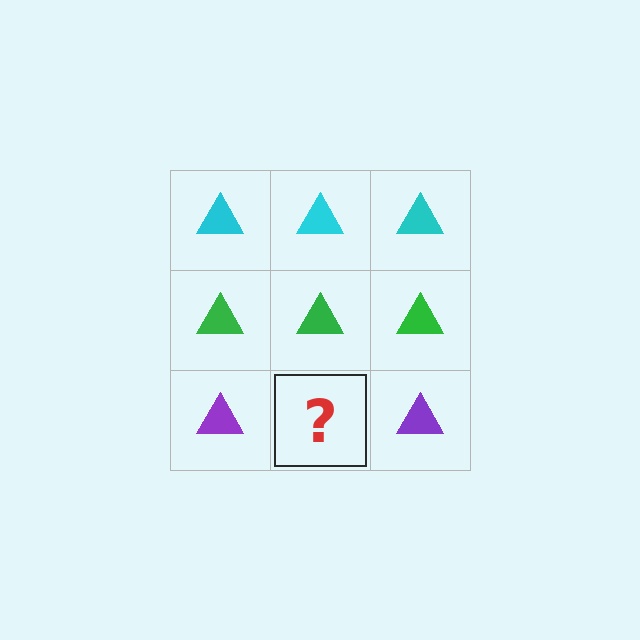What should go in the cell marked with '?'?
The missing cell should contain a purple triangle.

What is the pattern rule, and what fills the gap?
The rule is that each row has a consistent color. The gap should be filled with a purple triangle.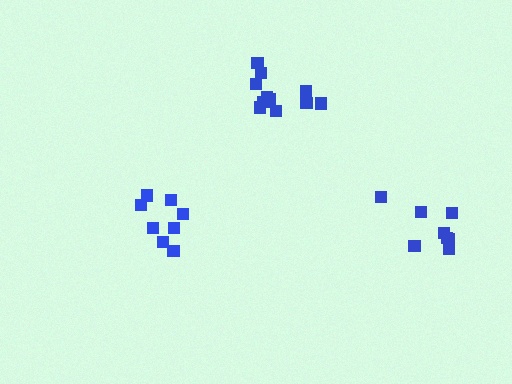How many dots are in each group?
Group 1: 11 dots, Group 2: 8 dots, Group 3: 8 dots (27 total).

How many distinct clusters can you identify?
There are 3 distinct clusters.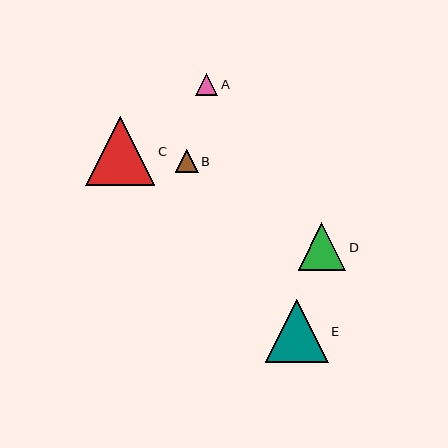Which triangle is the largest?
Triangle C is the largest with a size of approximately 69 pixels.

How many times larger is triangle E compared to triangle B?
Triangle E is approximately 2.7 times the size of triangle B.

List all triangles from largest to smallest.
From largest to smallest: C, E, D, B, A.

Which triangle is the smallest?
Triangle A is the smallest with a size of approximately 22 pixels.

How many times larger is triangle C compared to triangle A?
Triangle C is approximately 3.1 times the size of triangle A.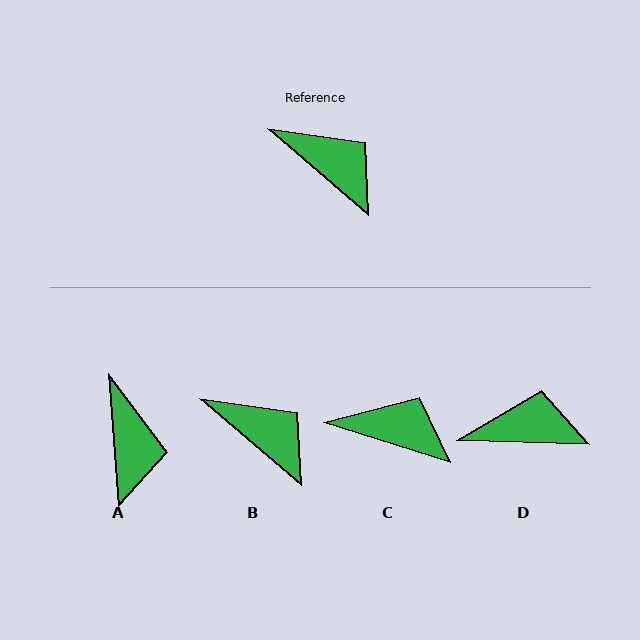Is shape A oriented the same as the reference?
No, it is off by about 45 degrees.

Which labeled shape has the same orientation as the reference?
B.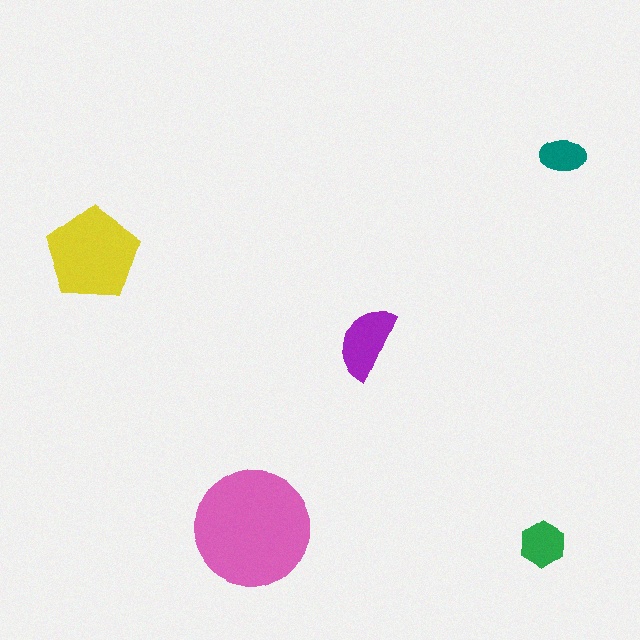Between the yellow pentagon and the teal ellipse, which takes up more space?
The yellow pentagon.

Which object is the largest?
The pink circle.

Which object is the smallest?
The teal ellipse.